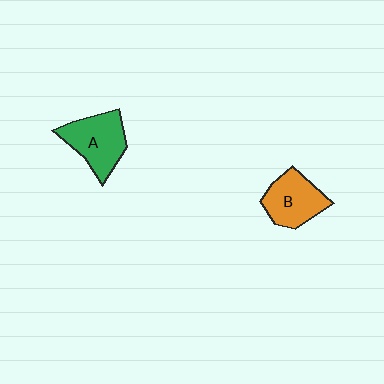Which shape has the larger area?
Shape A (green).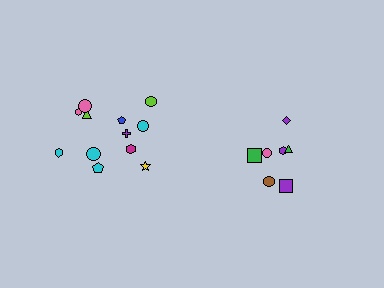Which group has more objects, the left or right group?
The left group.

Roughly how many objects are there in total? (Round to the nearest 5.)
Roughly 20 objects in total.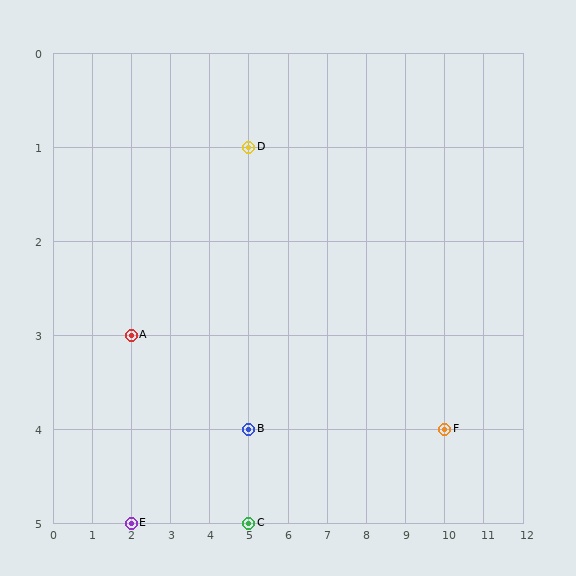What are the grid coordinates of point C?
Point C is at grid coordinates (5, 5).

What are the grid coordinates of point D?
Point D is at grid coordinates (5, 1).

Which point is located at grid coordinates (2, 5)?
Point E is at (2, 5).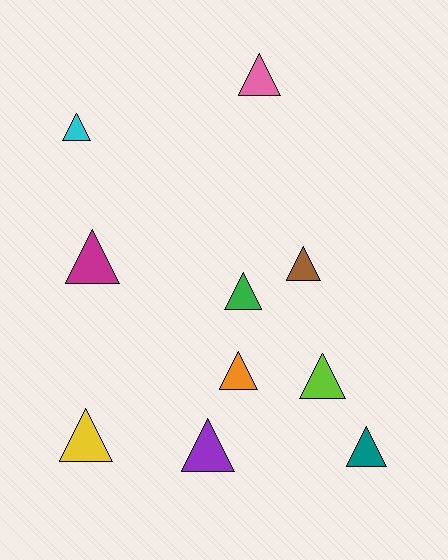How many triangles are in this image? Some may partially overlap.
There are 10 triangles.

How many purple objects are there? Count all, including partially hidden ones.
There is 1 purple object.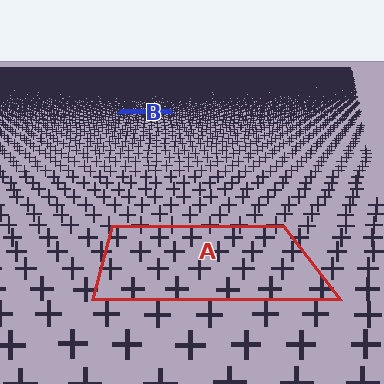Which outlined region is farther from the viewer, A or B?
Region B is farther from the viewer — the texture elements inside it appear smaller and more densely packed.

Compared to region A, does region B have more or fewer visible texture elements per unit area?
Region B has more texture elements per unit area — they are packed more densely because it is farther away.